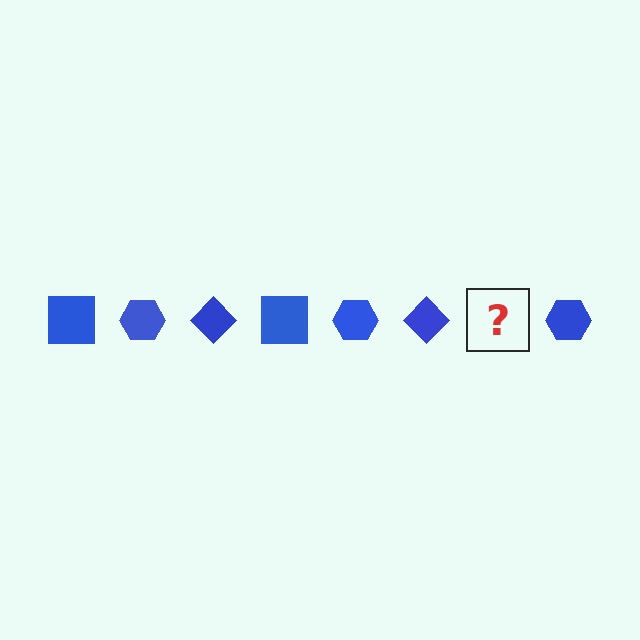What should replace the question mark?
The question mark should be replaced with a blue square.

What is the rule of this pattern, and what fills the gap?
The rule is that the pattern cycles through square, hexagon, diamond shapes in blue. The gap should be filled with a blue square.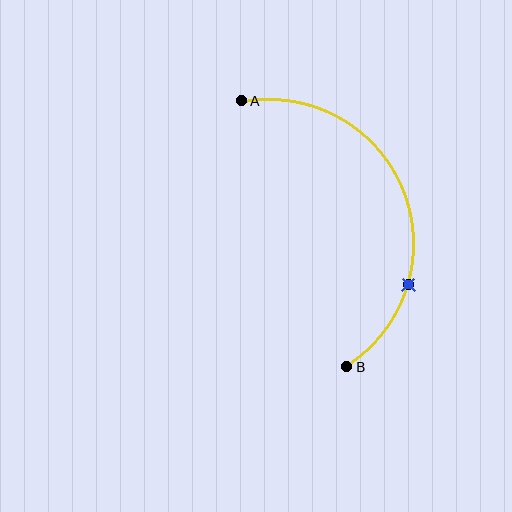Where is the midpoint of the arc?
The arc midpoint is the point on the curve farthest from the straight line joining A and B. It sits to the right of that line.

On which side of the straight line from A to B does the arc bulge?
The arc bulges to the right of the straight line connecting A and B.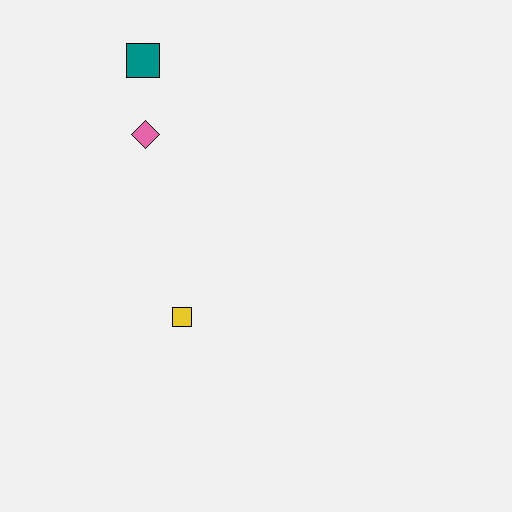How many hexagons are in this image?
There are no hexagons.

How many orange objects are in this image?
There are no orange objects.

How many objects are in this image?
There are 3 objects.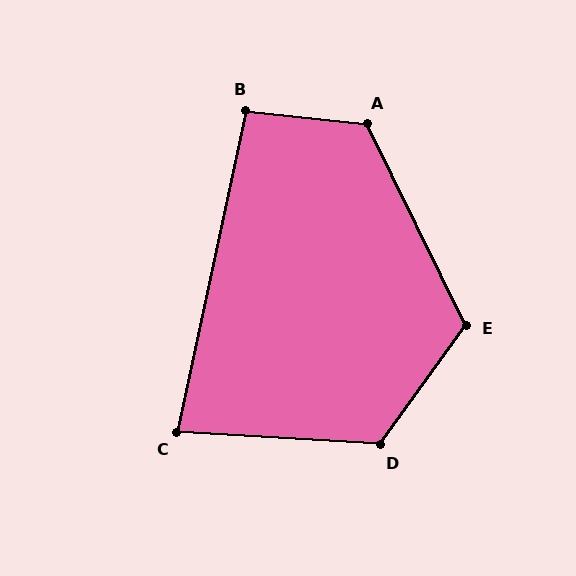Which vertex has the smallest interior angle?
C, at approximately 81 degrees.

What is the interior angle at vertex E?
Approximately 118 degrees (obtuse).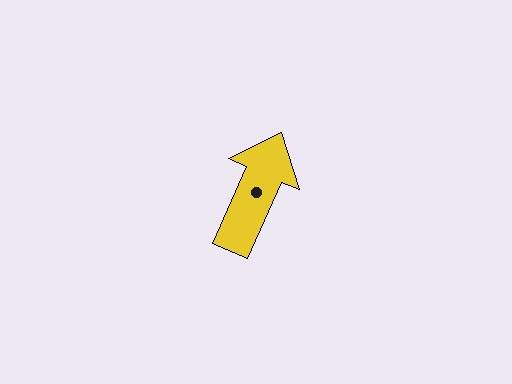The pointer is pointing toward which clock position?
Roughly 1 o'clock.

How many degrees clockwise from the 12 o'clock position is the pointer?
Approximately 24 degrees.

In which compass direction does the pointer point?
Northeast.